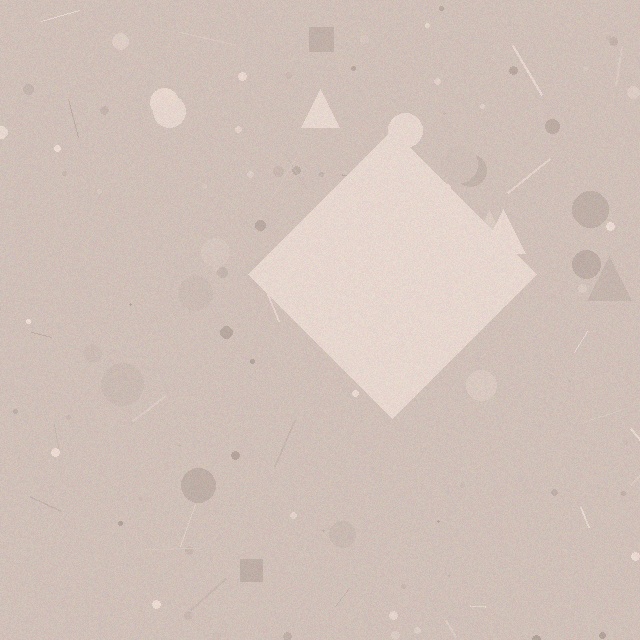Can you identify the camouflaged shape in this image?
The camouflaged shape is a diamond.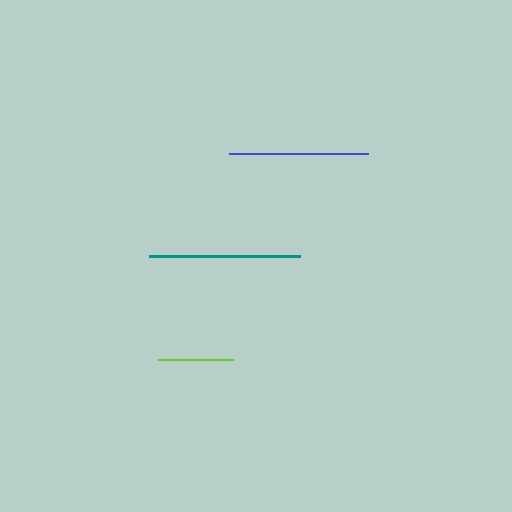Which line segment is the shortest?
The lime line is the shortest at approximately 76 pixels.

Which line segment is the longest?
The teal line is the longest at approximately 151 pixels.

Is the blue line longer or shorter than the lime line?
The blue line is longer than the lime line.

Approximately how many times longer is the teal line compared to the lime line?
The teal line is approximately 2.0 times the length of the lime line.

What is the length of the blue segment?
The blue segment is approximately 139 pixels long.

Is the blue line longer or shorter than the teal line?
The teal line is longer than the blue line.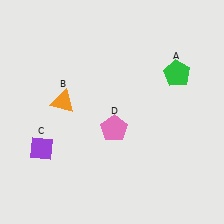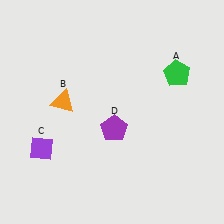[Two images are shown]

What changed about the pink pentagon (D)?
In Image 1, D is pink. In Image 2, it changed to purple.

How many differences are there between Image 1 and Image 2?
There is 1 difference between the two images.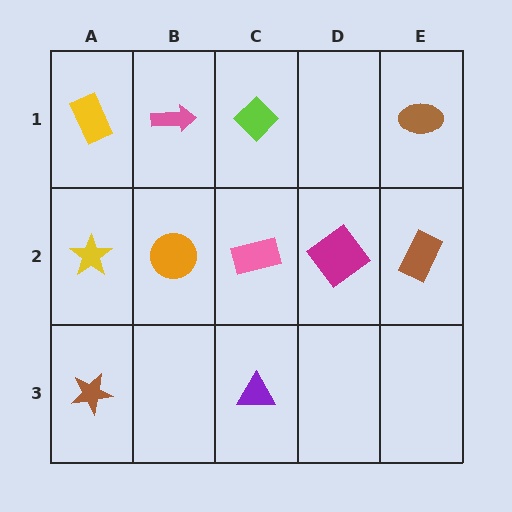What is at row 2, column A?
A yellow star.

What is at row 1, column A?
A yellow rectangle.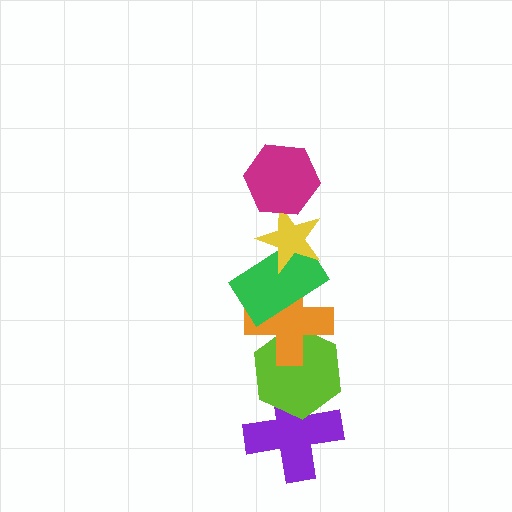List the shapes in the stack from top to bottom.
From top to bottom: the magenta hexagon, the yellow star, the green rectangle, the orange cross, the lime hexagon, the purple cross.